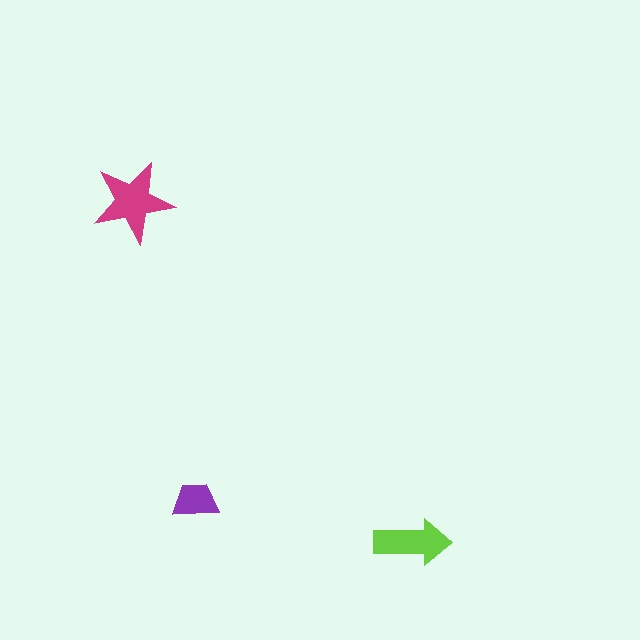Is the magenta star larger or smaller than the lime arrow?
Larger.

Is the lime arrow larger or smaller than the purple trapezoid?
Larger.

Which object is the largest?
The magenta star.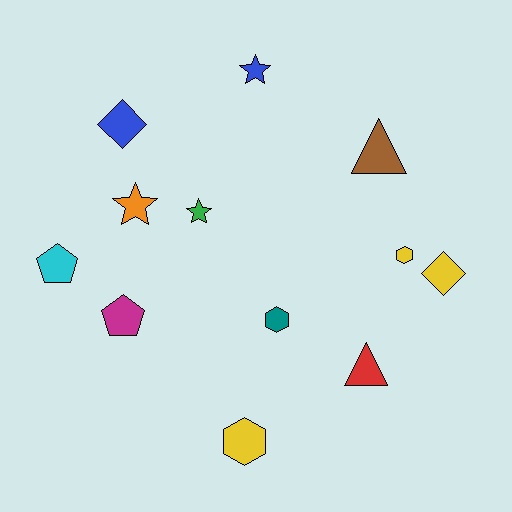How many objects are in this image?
There are 12 objects.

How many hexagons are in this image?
There are 3 hexagons.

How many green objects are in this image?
There is 1 green object.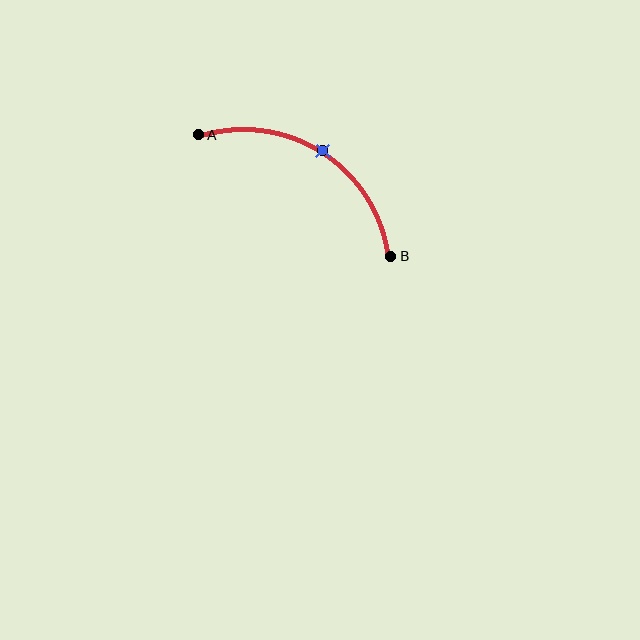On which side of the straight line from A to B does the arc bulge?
The arc bulges above the straight line connecting A and B.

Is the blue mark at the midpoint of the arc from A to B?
Yes. The blue mark lies on the arc at equal arc-length from both A and B — it is the arc midpoint.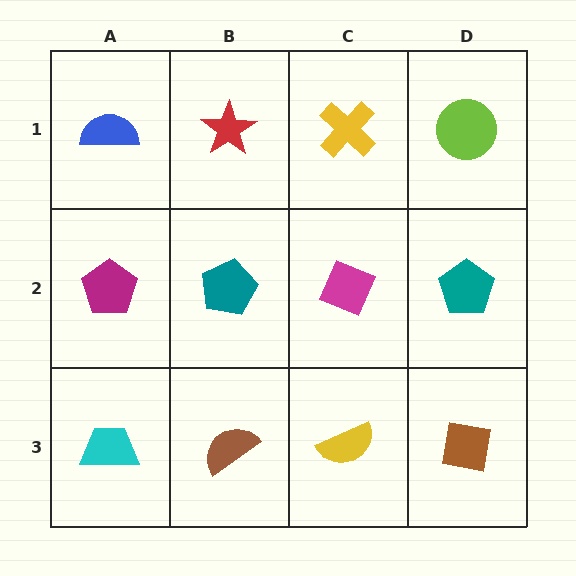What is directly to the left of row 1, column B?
A blue semicircle.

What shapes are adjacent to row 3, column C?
A magenta diamond (row 2, column C), a brown semicircle (row 3, column B), a brown square (row 3, column D).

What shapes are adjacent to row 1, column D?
A teal pentagon (row 2, column D), a yellow cross (row 1, column C).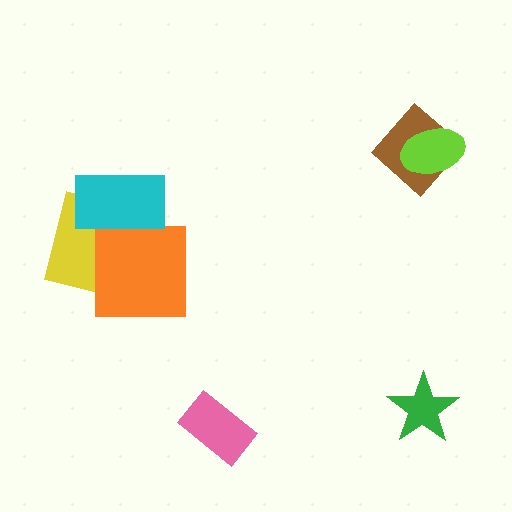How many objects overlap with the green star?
0 objects overlap with the green star.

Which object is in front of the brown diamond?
The lime ellipse is in front of the brown diamond.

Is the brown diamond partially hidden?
Yes, it is partially covered by another shape.